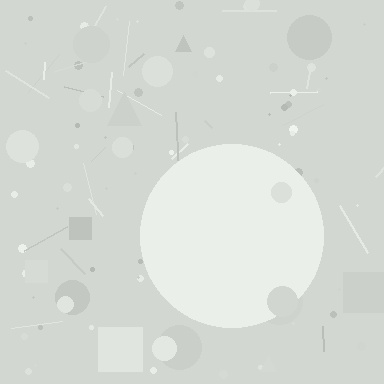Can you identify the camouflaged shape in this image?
The camouflaged shape is a circle.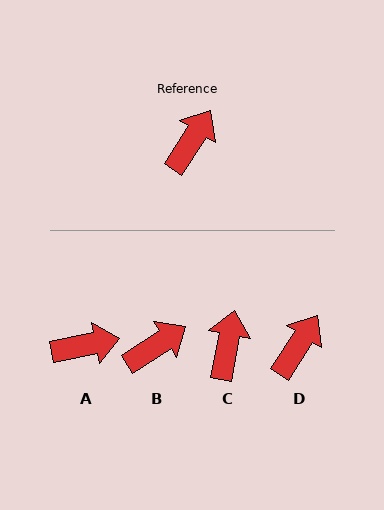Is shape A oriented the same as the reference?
No, it is off by about 46 degrees.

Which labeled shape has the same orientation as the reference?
D.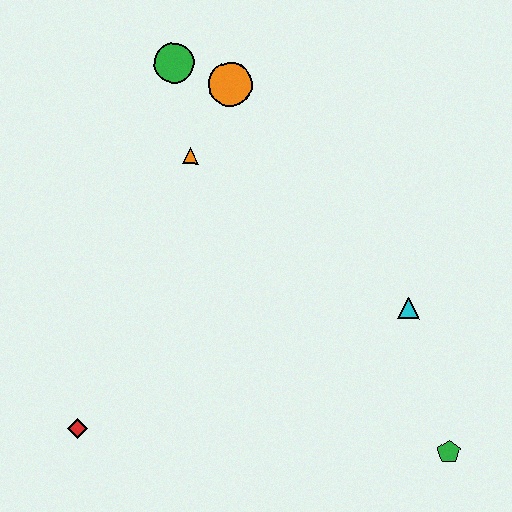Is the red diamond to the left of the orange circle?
Yes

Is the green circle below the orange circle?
No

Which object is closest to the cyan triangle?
The green pentagon is closest to the cyan triangle.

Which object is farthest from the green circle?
The green pentagon is farthest from the green circle.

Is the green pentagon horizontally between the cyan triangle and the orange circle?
No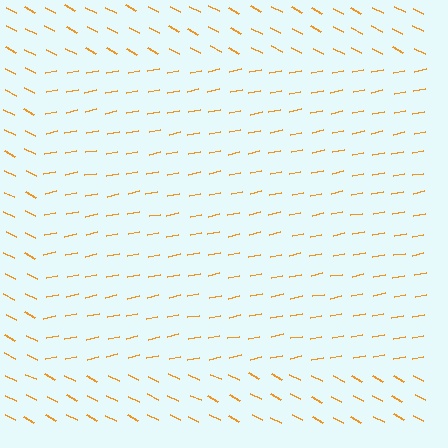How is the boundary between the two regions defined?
The boundary is defined purely by a change in line orientation (approximately 38 degrees difference). All lines are the same color and thickness.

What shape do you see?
I see a rectangle.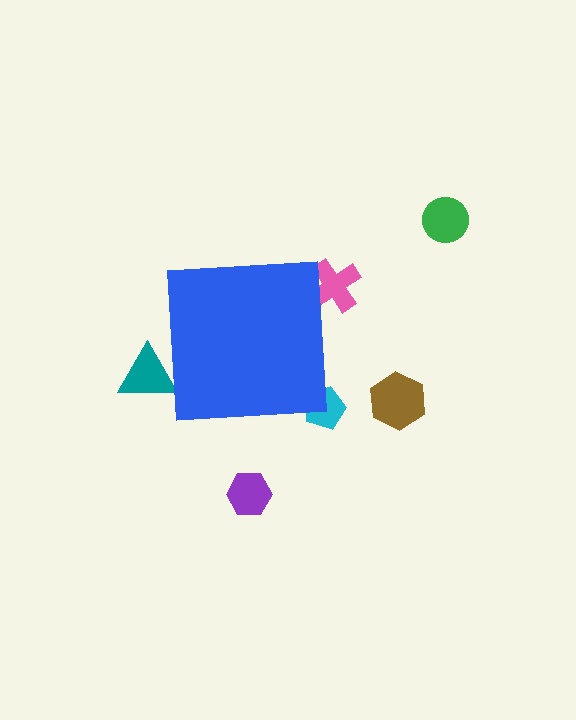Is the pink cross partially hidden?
Yes, the pink cross is partially hidden behind the blue square.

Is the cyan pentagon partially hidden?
Yes, the cyan pentagon is partially hidden behind the blue square.